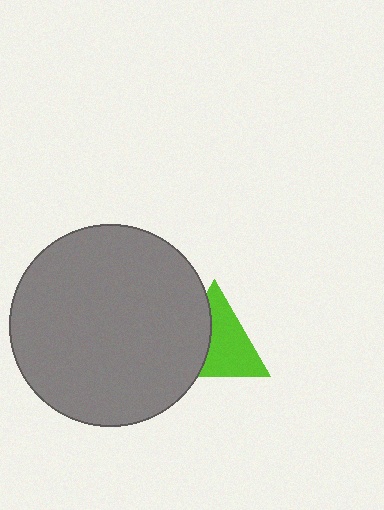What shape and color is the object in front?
The object in front is a gray circle.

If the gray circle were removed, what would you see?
You would see the complete lime triangle.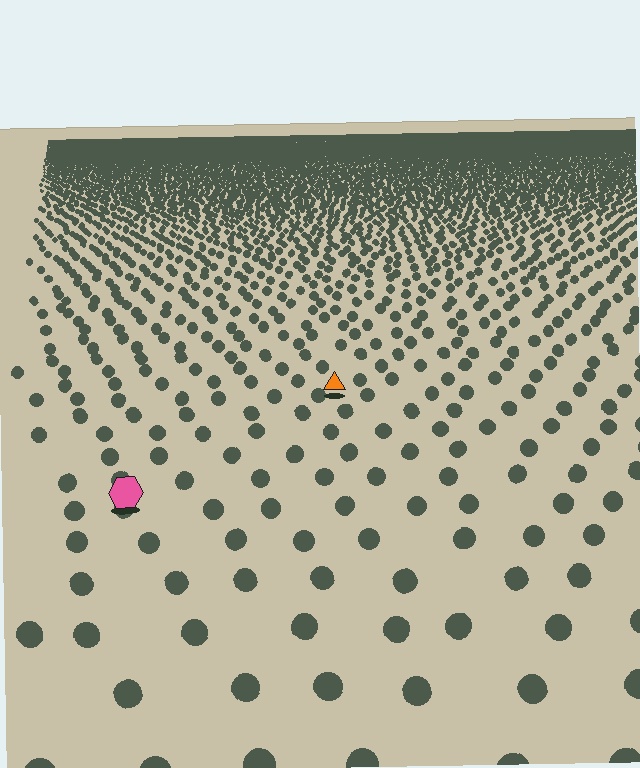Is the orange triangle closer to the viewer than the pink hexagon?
No. The pink hexagon is closer — you can tell from the texture gradient: the ground texture is coarser near it.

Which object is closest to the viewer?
The pink hexagon is closest. The texture marks near it are larger and more spread out.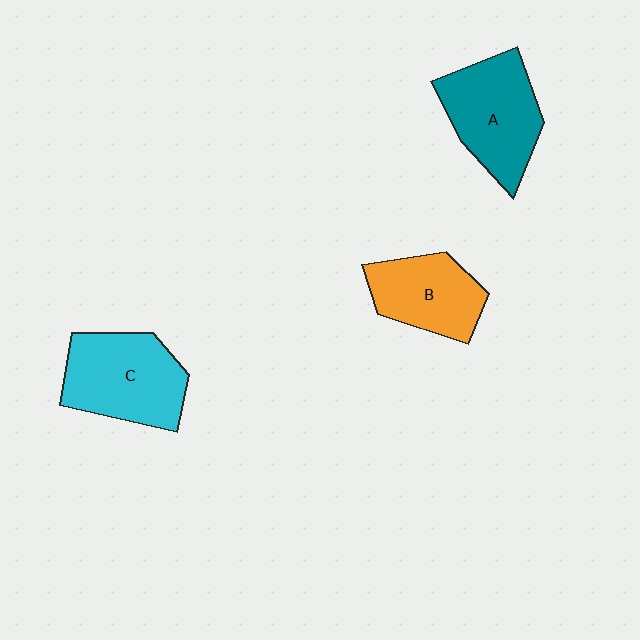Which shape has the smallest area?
Shape B (orange).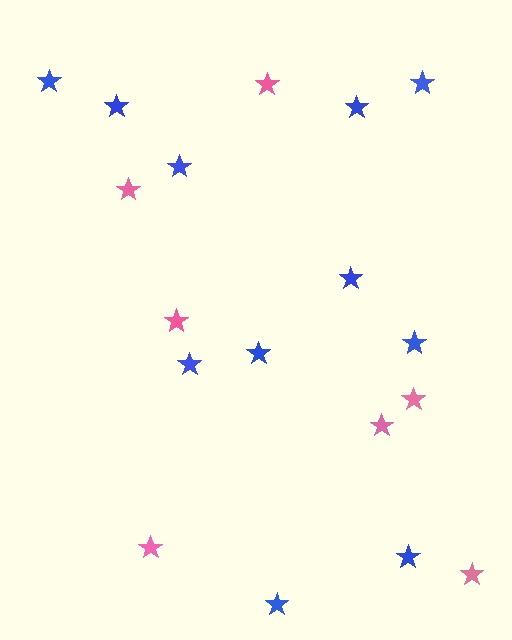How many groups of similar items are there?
There are 2 groups: one group of pink stars (7) and one group of blue stars (11).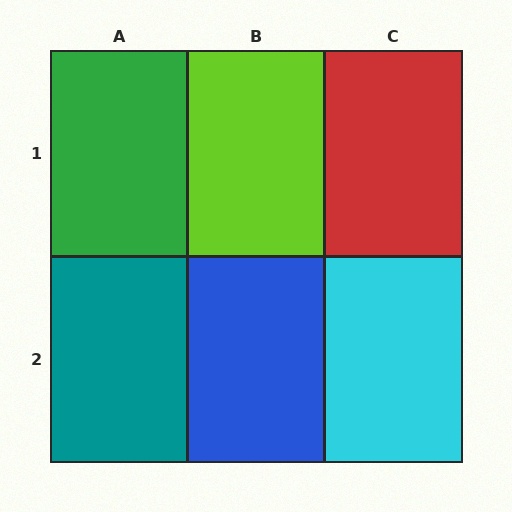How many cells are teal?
1 cell is teal.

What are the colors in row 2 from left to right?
Teal, blue, cyan.